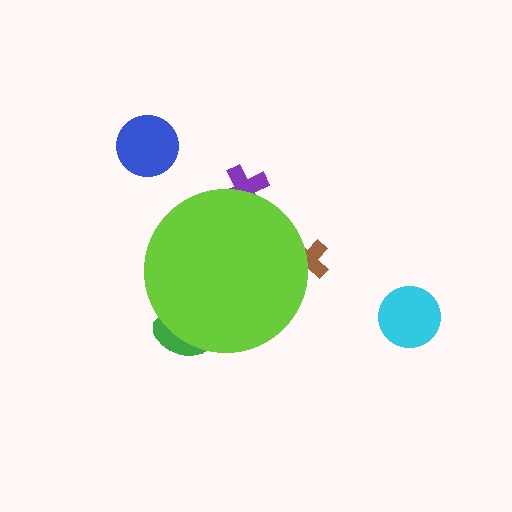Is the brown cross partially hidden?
Yes, the brown cross is partially hidden behind the lime circle.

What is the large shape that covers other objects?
A lime circle.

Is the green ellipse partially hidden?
Yes, the green ellipse is partially hidden behind the lime circle.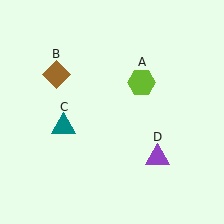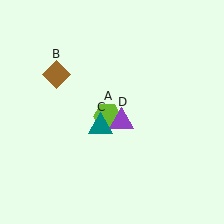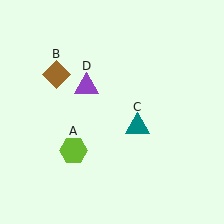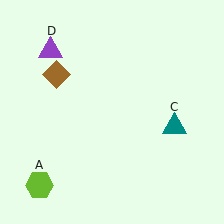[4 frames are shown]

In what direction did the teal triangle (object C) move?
The teal triangle (object C) moved right.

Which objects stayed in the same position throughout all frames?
Brown diamond (object B) remained stationary.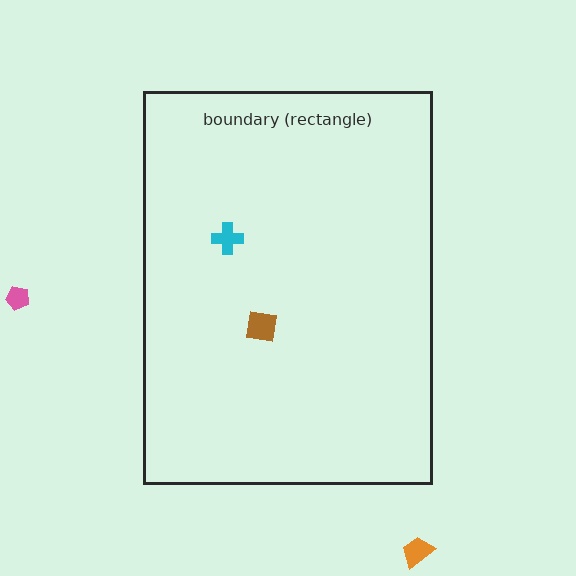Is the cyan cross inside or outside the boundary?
Inside.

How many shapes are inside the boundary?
2 inside, 2 outside.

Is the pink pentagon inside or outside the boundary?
Outside.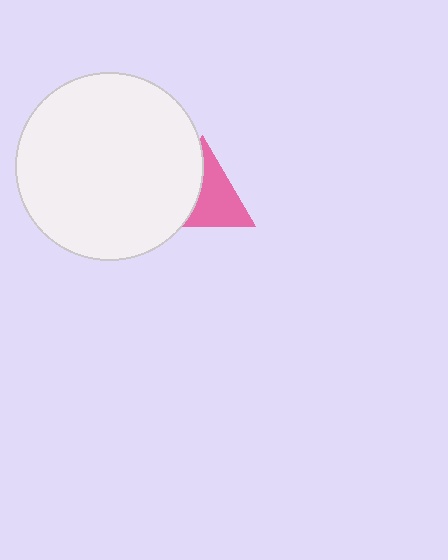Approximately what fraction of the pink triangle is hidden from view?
Roughly 43% of the pink triangle is hidden behind the white circle.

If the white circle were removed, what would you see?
You would see the complete pink triangle.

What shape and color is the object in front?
The object in front is a white circle.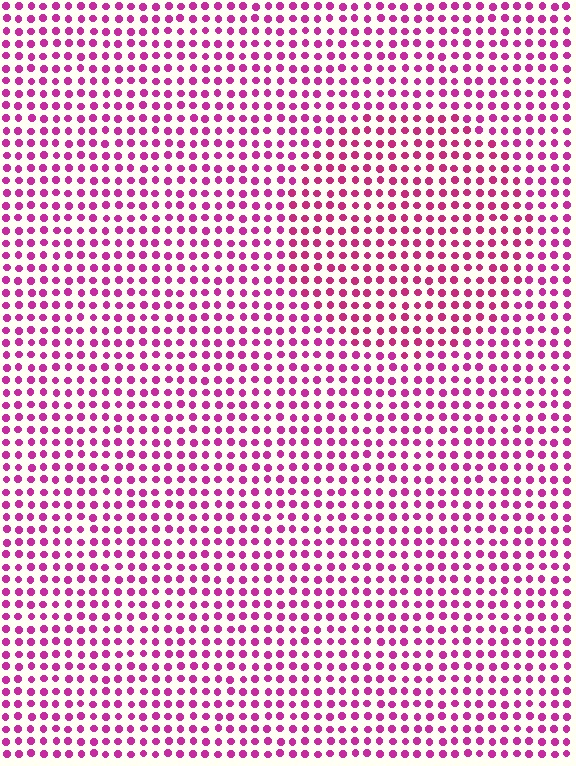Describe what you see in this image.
The image is filled with small magenta elements in a uniform arrangement. A circle-shaped region is visible where the elements are tinted to a slightly different hue, forming a subtle color boundary.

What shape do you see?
I see a circle.